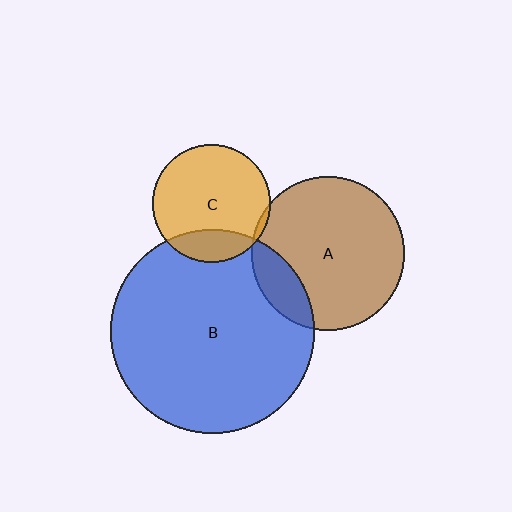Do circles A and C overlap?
Yes.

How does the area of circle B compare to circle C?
Approximately 3.0 times.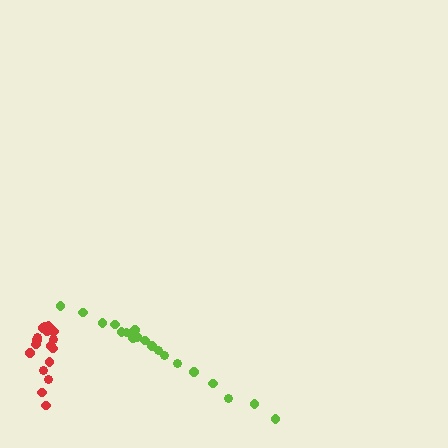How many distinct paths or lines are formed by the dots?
There are 2 distinct paths.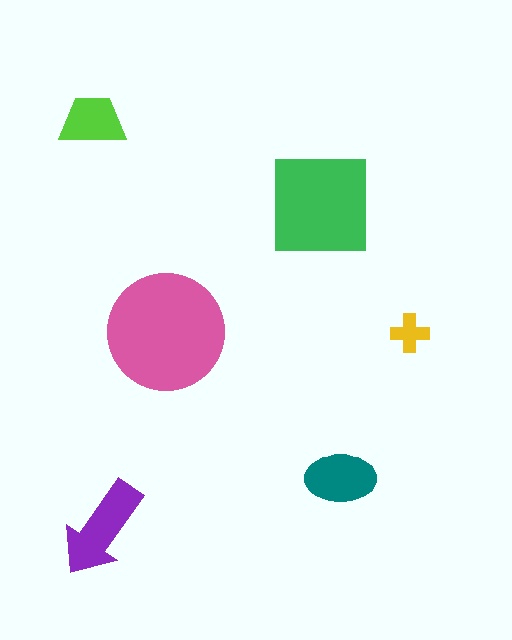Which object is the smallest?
The yellow cross.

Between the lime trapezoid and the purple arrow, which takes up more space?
The purple arrow.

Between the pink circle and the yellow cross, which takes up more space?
The pink circle.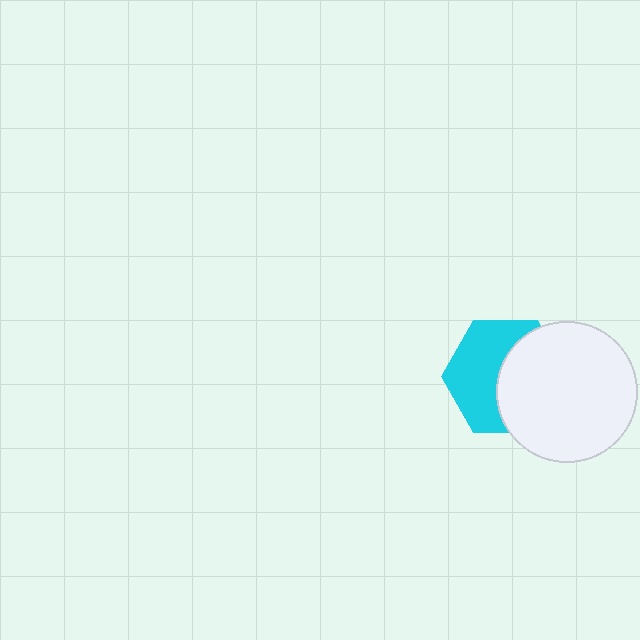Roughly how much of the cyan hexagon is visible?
About half of it is visible (roughly 51%).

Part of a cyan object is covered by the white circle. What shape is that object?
It is a hexagon.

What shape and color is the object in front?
The object in front is a white circle.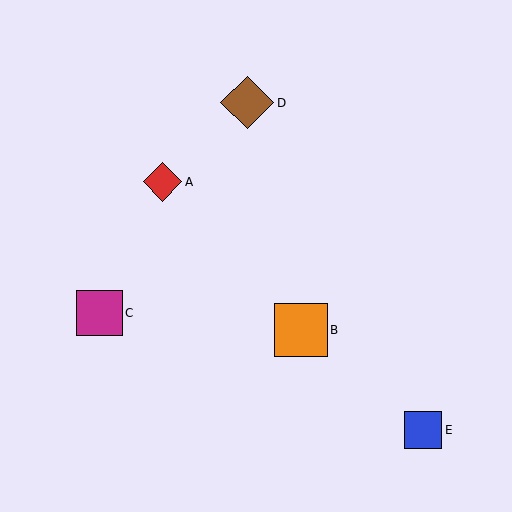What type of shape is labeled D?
Shape D is a brown diamond.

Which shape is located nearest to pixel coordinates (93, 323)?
The magenta square (labeled C) at (99, 313) is nearest to that location.